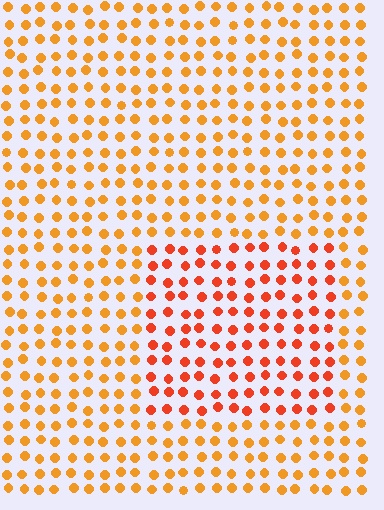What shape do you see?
I see a rectangle.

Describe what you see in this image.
The image is filled with small orange elements in a uniform arrangement. A rectangle-shaped region is visible where the elements are tinted to a slightly different hue, forming a subtle color boundary.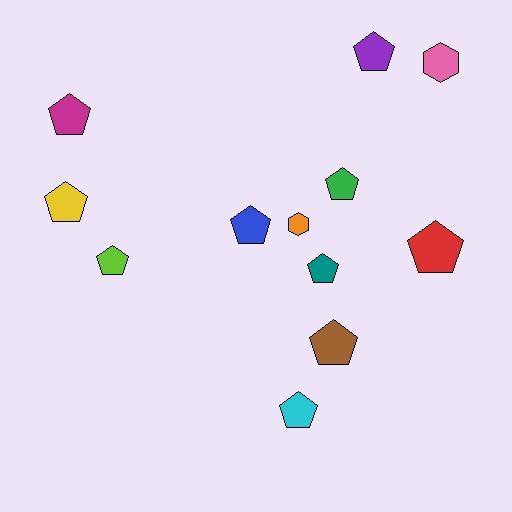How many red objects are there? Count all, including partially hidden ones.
There is 1 red object.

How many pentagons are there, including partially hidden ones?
There are 10 pentagons.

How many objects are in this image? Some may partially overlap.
There are 12 objects.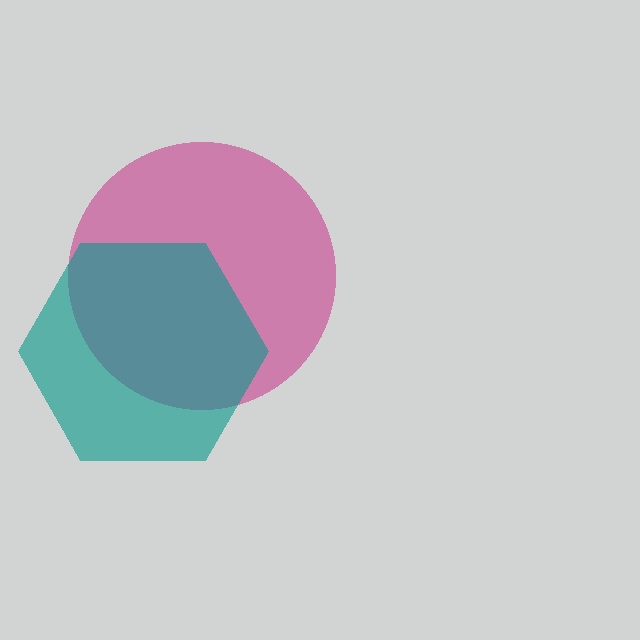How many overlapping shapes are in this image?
There are 2 overlapping shapes in the image.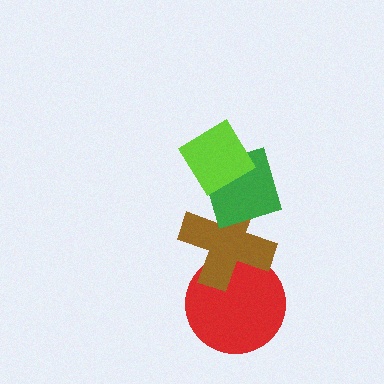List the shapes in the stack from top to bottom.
From top to bottom: the lime diamond, the green diamond, the brown cross, the red circle.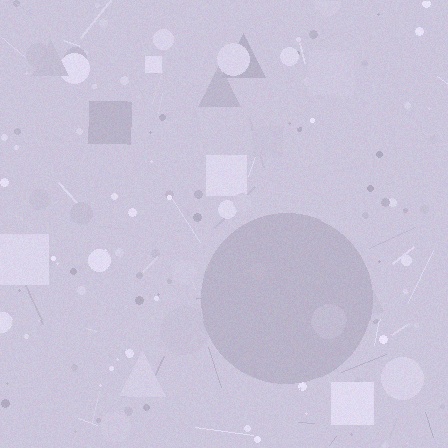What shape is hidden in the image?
A circle is hidden in the image.